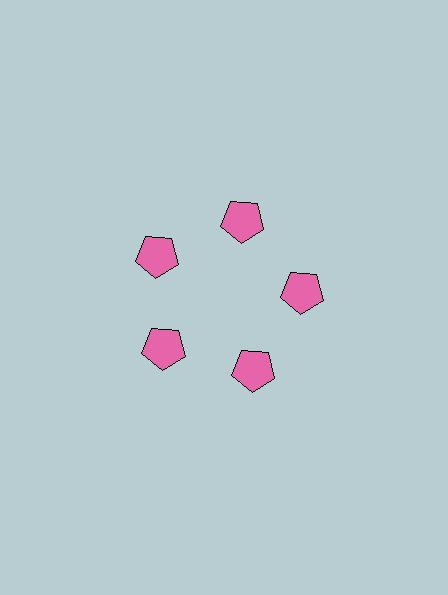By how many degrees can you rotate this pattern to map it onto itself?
The pattern maps onto itself every 72 degrees of rotation.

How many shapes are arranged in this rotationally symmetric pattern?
There are 5 shapes, arranged in 5 groups of 1.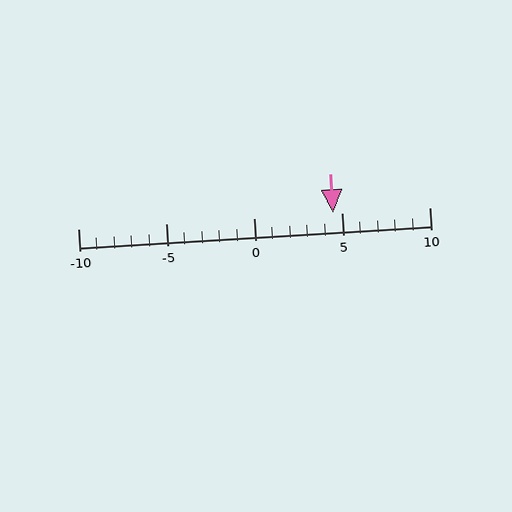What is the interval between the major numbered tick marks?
The major tick marks are spaced 5 units apart.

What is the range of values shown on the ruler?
The ruler shows values from -10 to 10.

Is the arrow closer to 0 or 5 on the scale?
The arrow is closer to 5.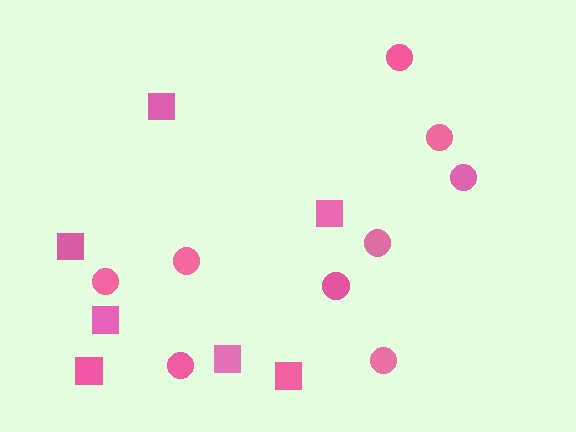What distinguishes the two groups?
There are 2 groups: one group of squares (7) and one group of circles (9).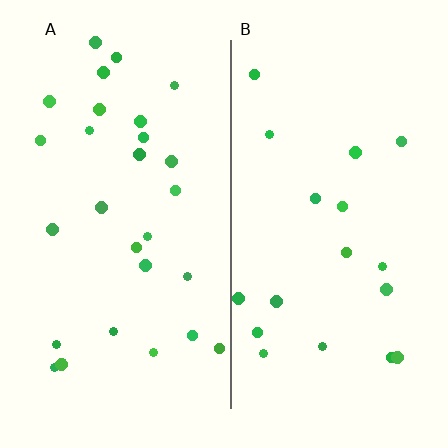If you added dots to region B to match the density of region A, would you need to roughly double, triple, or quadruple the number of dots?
Approximately double.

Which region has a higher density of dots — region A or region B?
A (the left).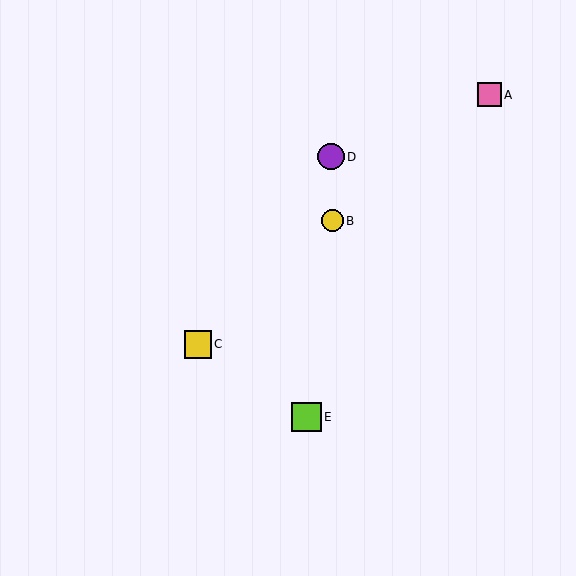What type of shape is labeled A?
Shape A is a pink square.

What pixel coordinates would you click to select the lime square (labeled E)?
Click at (306, 417) to select the lime square E.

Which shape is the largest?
The lime square (labeled E) is the largest.